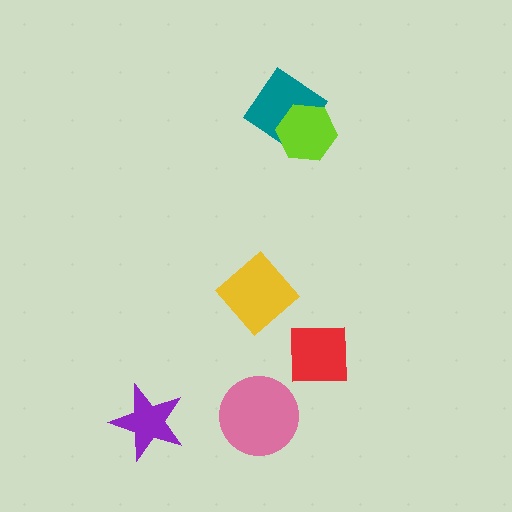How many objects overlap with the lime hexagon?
1 object overlaps with the lime hexagon.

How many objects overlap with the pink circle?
0 objects overlap with the pink circle.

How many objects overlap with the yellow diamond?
0 objects overlap with the yellow diamond.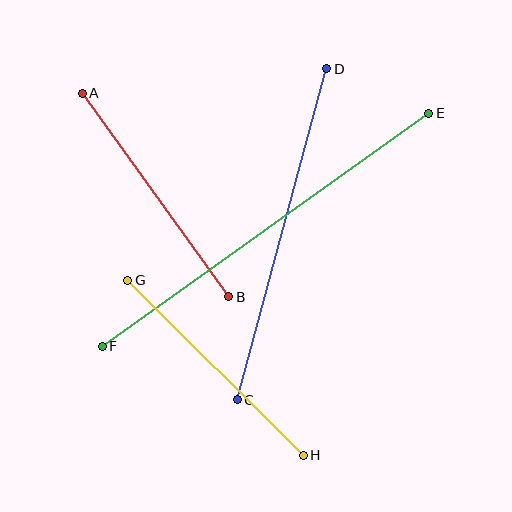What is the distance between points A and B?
The distance is approximately 251 pixels.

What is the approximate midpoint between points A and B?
The midpoint is at approximately (155, 195) pixels.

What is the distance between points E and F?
The distance is approximately 401 pixels.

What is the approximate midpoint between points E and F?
The midpoint is at approximately (265, 230) pixels.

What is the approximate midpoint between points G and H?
The midpoint is at approximately (215, 368) pixels.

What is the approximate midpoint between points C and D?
The midpoint is at approximately (282, 234) pixels.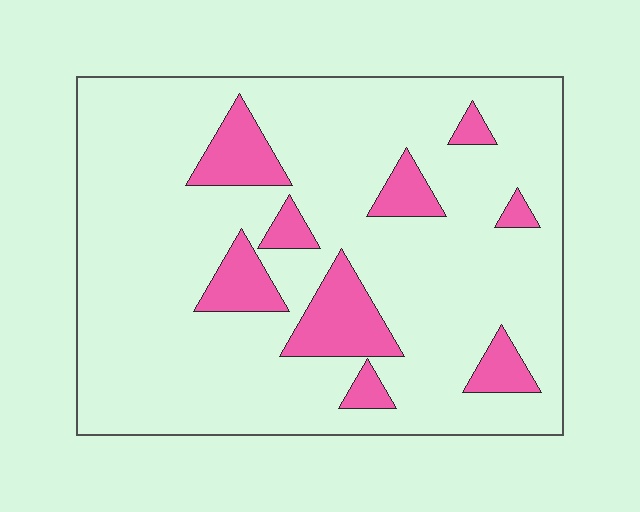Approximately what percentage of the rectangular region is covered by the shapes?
Approximately 15%.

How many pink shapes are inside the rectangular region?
9.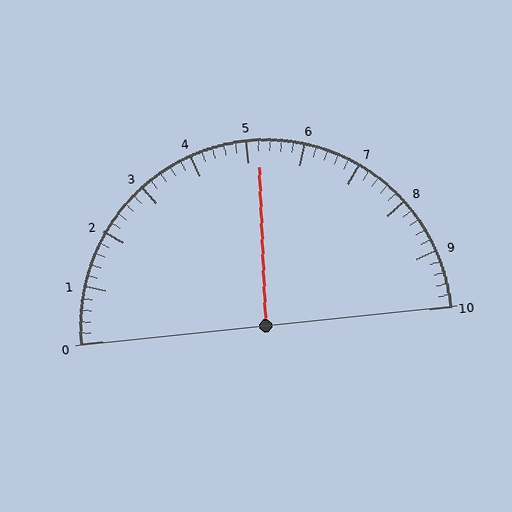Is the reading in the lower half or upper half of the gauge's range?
The reading is in the upper half of the range (0 to 10).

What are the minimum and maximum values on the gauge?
The gauge ranges from 0 to 10.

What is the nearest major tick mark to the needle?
The nearest major tick mark is 5.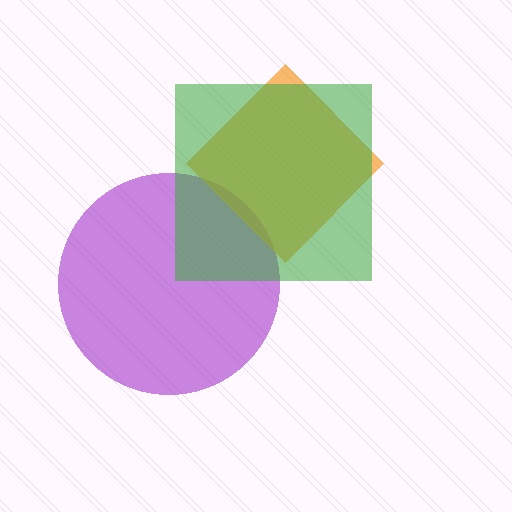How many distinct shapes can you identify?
There are 3 distinct shapes: a purple circle, an orange diamond, a green square.